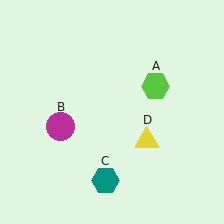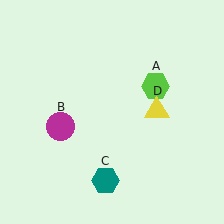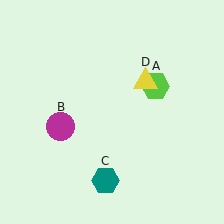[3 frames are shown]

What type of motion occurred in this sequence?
The yellow triangle (object D) rotated counterclockwise around the center of the scene.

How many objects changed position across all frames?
1 object changed position: yellow triangle (object D).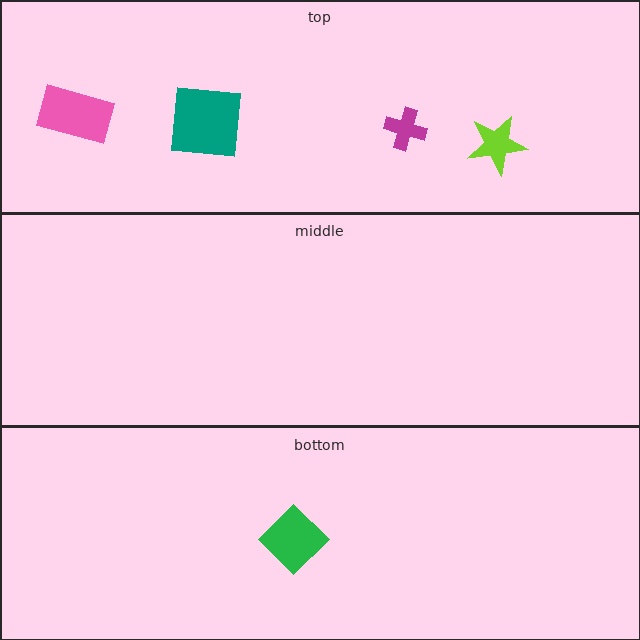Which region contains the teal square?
The top region.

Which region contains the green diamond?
The bottom region.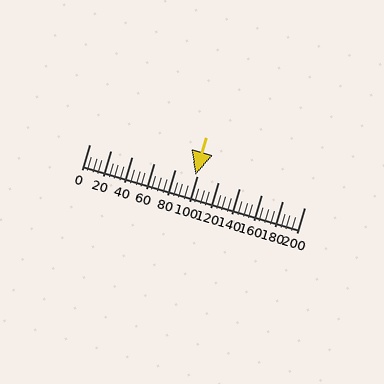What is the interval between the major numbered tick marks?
The major tick marks are spaced 20 units apart.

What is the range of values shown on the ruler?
The ruler shows values from 0 to 200.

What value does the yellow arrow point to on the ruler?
The yellow arrow points to approximately 99.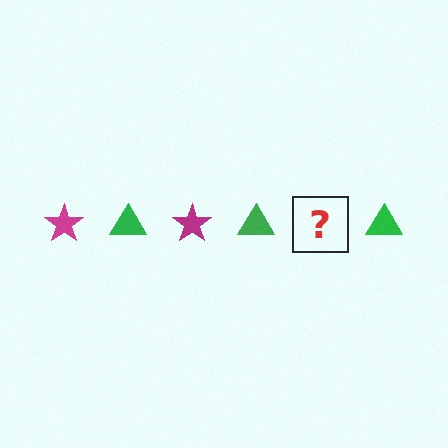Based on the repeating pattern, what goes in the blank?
The blank should be a magenta star.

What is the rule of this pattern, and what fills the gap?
The rule is that the pattern alternates between magenta star and green triangle. The gap should be filled with a magenta star.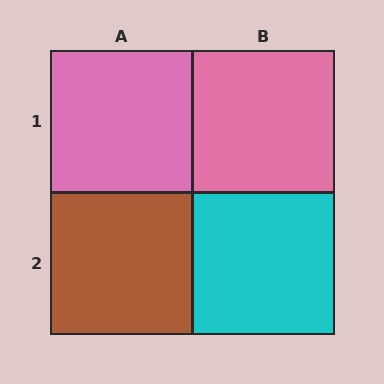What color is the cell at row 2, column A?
Brown.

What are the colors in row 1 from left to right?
Pink, pink.